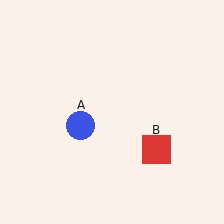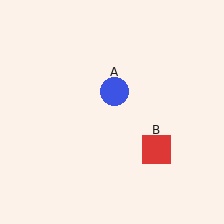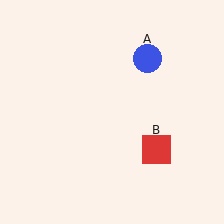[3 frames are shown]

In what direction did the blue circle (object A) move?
The blue circle (object A) moved up and to the right.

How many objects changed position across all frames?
1 object changed position: blue circle (object A).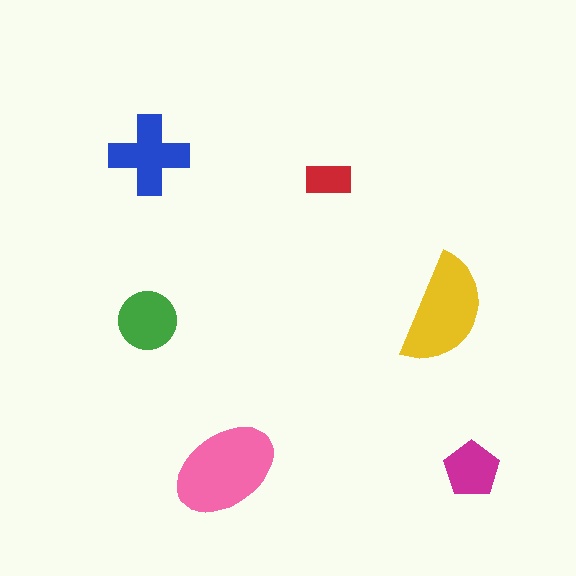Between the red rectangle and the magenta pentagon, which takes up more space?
The magenta pentagon.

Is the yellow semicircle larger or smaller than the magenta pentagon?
Larger.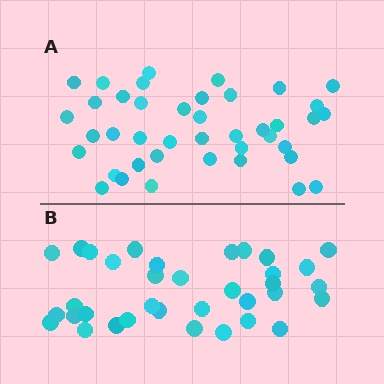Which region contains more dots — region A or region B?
Region A (the top region) has more dots.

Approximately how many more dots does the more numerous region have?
Region A has about 6 more dots than region B.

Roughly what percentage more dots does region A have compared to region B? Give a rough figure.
About 15% more.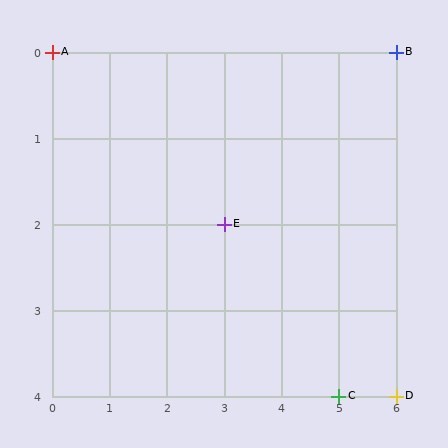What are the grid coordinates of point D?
Point D is at grid coordinates (6, 4).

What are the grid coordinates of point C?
Point C is at grid coordinates (5, 4).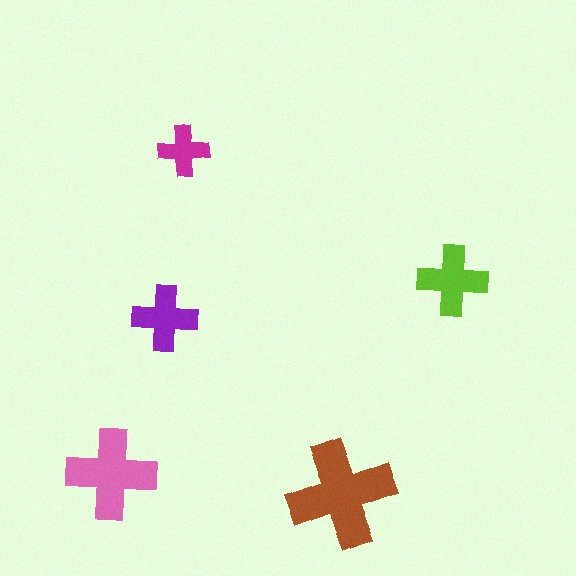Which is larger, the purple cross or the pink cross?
The pink one.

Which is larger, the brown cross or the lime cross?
The brown one.